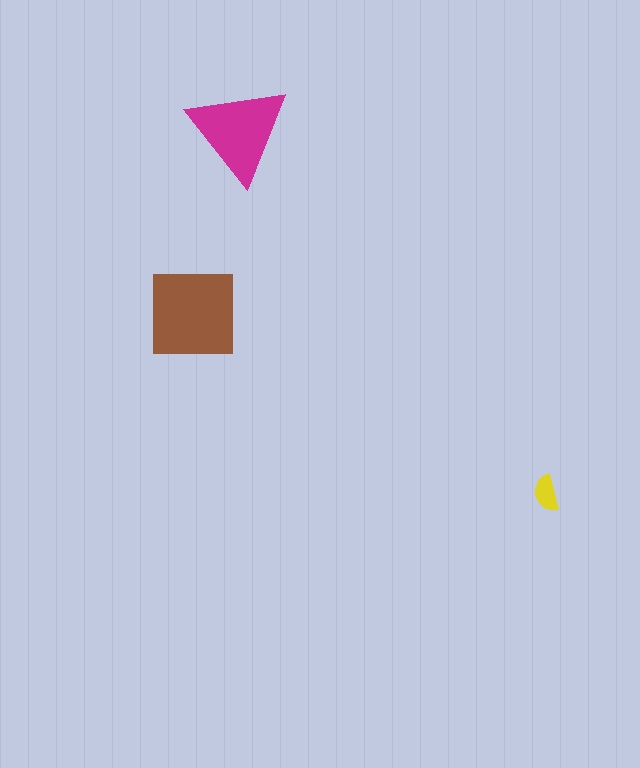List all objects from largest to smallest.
The brown square, the magenta triangle, the yellow semicircle.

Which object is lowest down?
The yellow semicircle is bottommost.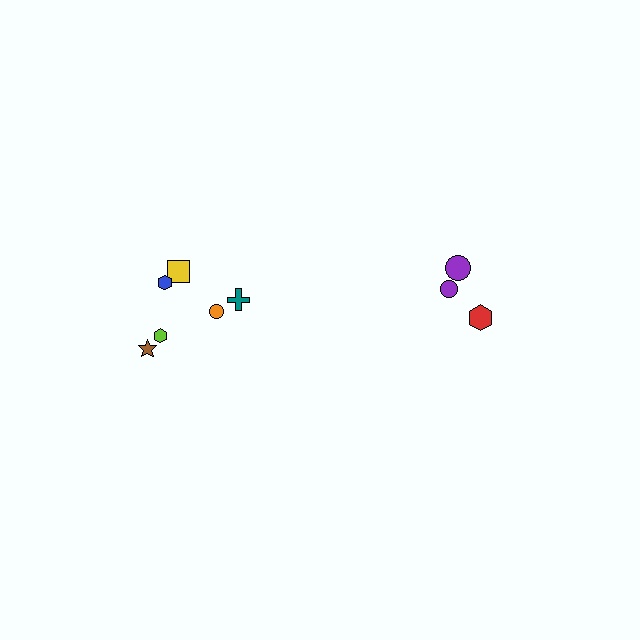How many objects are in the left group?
There are 6 objects.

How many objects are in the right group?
There are 3 objects.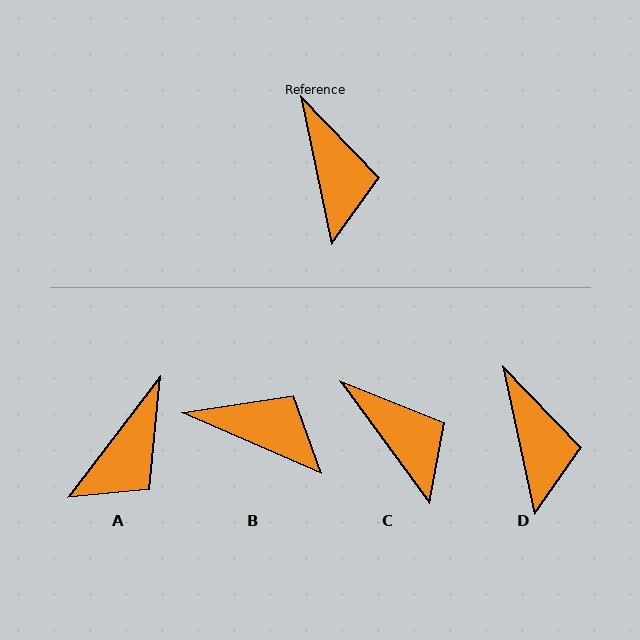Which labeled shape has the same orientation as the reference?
D.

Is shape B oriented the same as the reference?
No, it is off by about 55 degrees.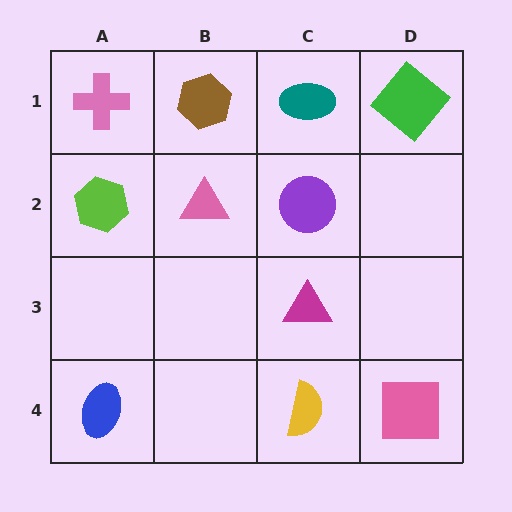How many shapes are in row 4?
3 shapes.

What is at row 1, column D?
A green diamond.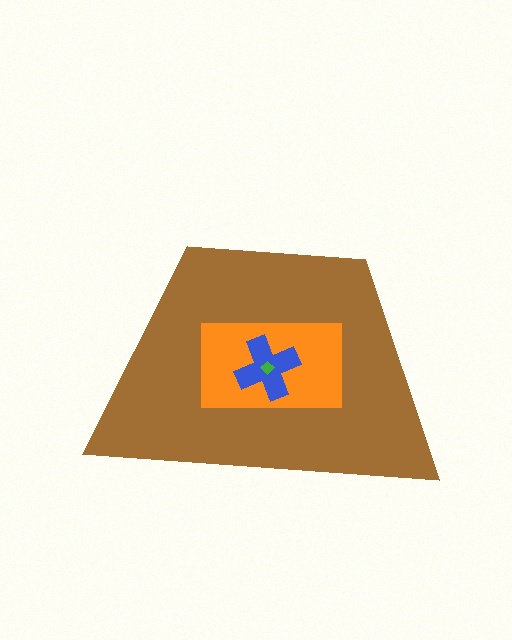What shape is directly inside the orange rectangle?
The blue cross.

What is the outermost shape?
The brown trapezoid.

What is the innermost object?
The green diamond.